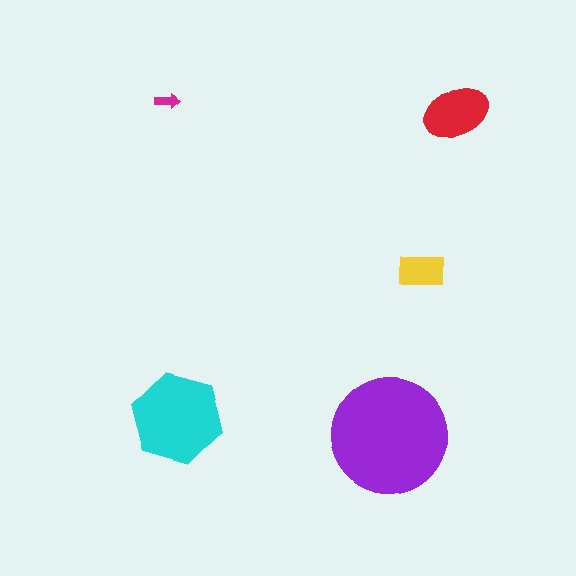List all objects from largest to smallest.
The purple circle, the cyan hexagon, the red ellipse, the yellow rectangle, the magenta arrow.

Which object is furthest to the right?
The red ellipse is rightmost.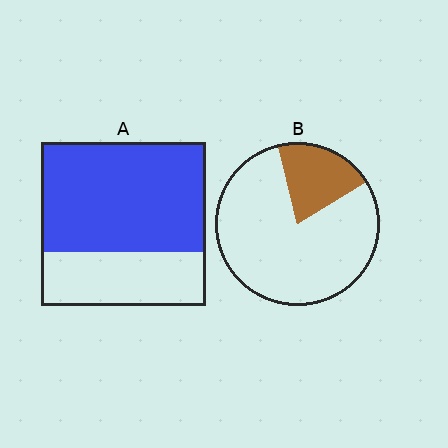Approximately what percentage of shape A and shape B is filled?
A is approximately 65% and B is approximately 20%.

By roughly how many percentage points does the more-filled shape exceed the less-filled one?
By roughly 45 percentage points (A over B).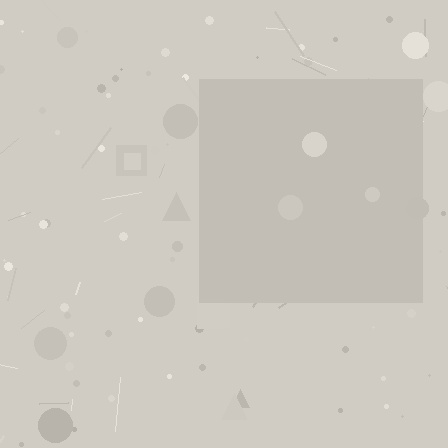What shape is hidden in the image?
A square is hidden in the image.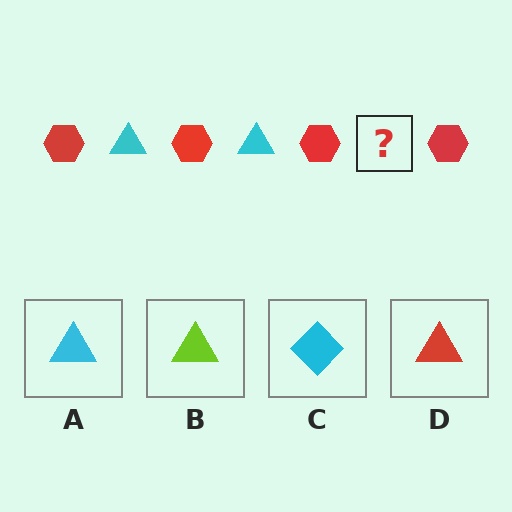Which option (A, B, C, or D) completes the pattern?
A.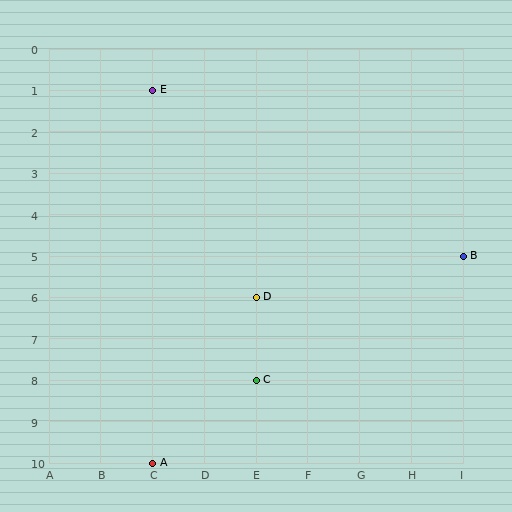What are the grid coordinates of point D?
Point D is at grid coordinates (E, 6).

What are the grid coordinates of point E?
Point E is at grid coordinates (C, 1).